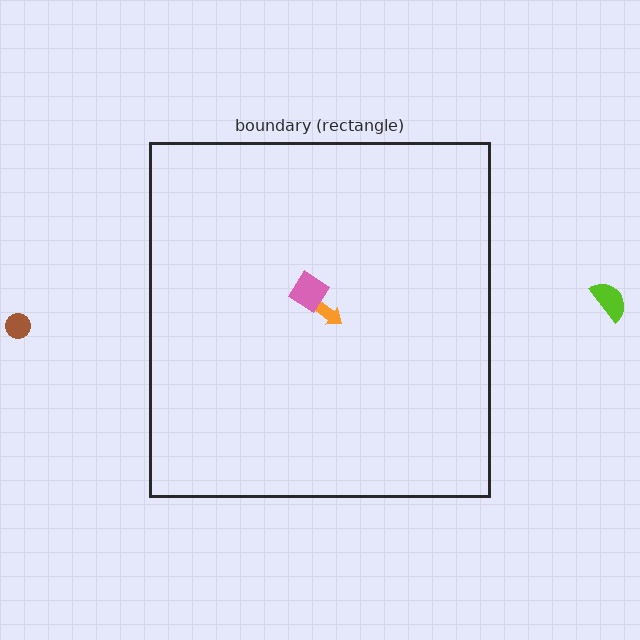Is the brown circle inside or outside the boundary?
Outside.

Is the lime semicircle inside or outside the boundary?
Outside.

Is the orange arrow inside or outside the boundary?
Inside.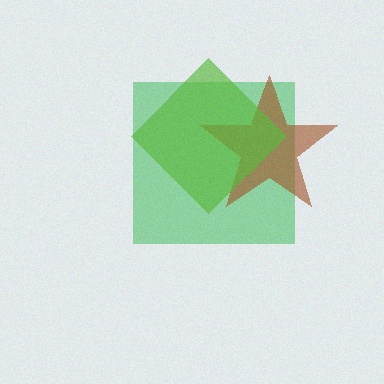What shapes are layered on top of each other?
The layered shapes are: a green square, a brown star, a lime diamond.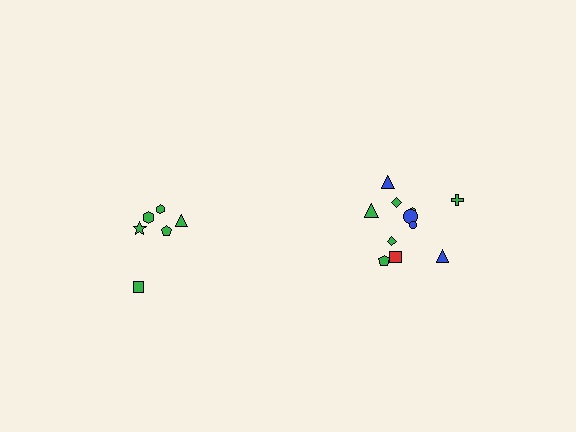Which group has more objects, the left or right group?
The right group.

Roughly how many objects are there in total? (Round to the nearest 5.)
Roughly 20 objects in total.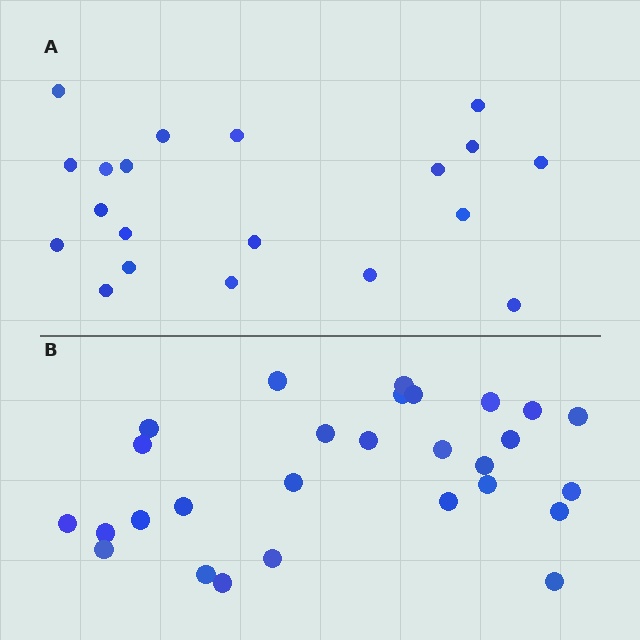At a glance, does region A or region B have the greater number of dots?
Region B (the bottom region) has more dots.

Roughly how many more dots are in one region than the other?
Region B has roughly 8 or so more dots than region A.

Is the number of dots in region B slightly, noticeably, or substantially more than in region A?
Region B has noticeably more, but not dramatically so. The ratio is roughly 1.4 to 1.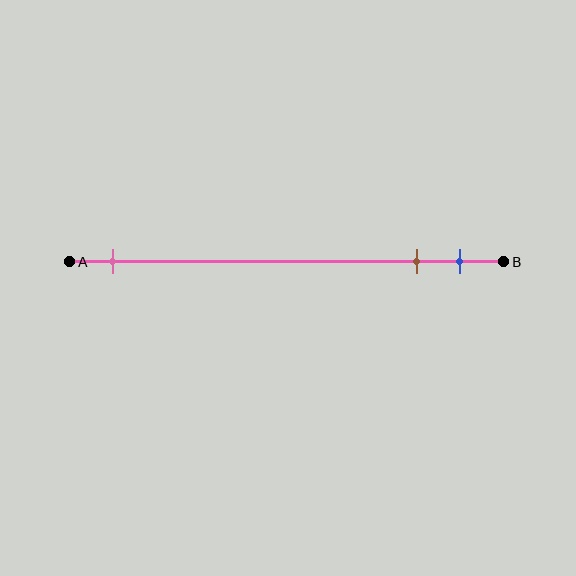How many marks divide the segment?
There are 3 marks dividing the segment.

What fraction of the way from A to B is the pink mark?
The pink mark is approximately 10% (0.1) of the way from A to B.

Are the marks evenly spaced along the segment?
No, the marks are not evenly spaced.